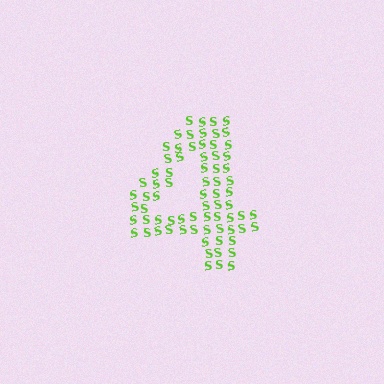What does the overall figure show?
The overall figure shows the digit 4.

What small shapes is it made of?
It is made of small letter S's.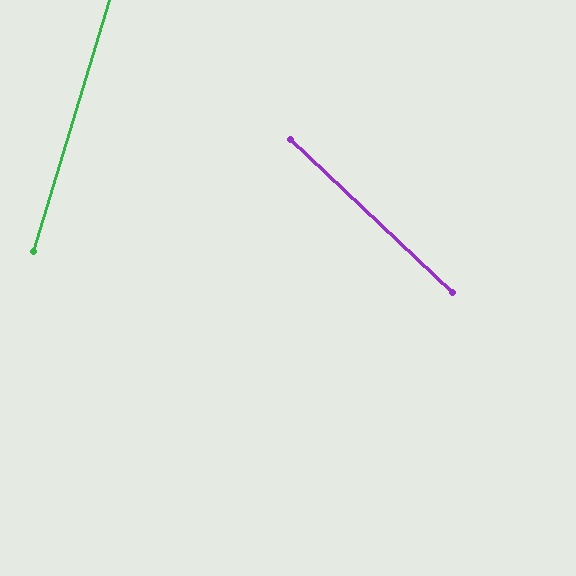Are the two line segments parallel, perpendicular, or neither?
Neither parallel nor perpendicular — they differ by about 63°.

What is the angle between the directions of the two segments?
Approximately 63 degrees.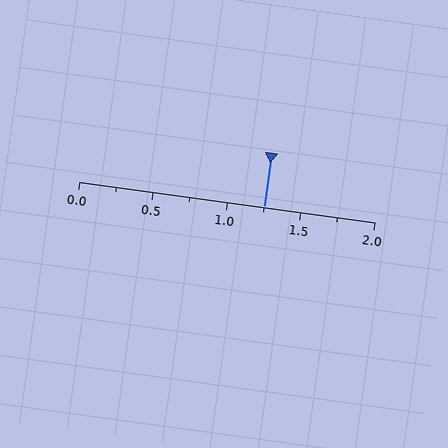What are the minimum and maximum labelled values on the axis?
The axis runs from 0.0 to 2.0.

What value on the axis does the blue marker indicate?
The marker indicates approximately 1.25.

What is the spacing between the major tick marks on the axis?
The major ticks are spaced 0.5 apart.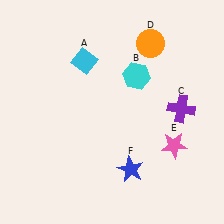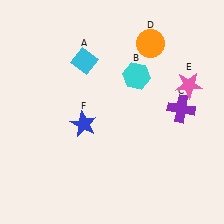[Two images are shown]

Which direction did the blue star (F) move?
The blue star (F) moved left.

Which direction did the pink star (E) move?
The pink star (E) moved up.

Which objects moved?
The objects that moved are: the pink star (E), the blue star (F).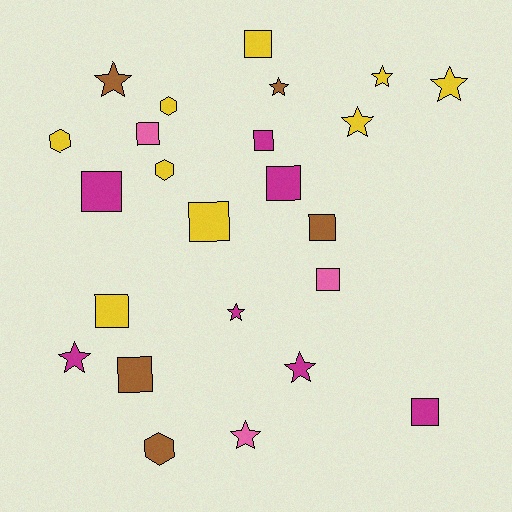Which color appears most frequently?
Yellow, with 9 objects.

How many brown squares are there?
There are 2 brown squares.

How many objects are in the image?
There are 24 objects.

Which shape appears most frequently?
Square, with 11 objects.